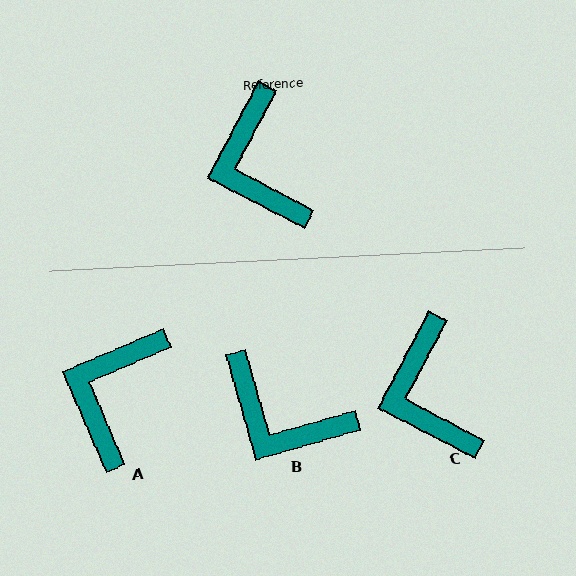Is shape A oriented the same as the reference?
No, it is off by about 39 degrees.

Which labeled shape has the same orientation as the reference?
C.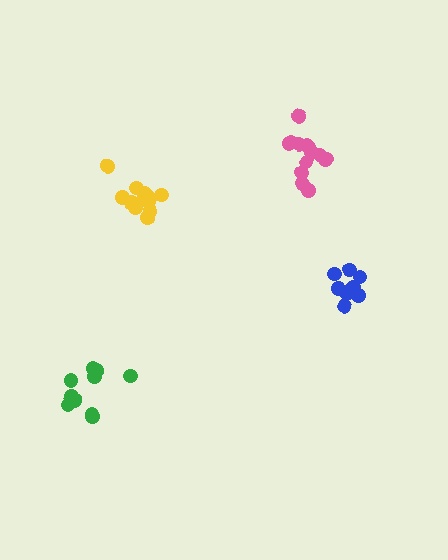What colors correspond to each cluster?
The clusters are colored: pink, blue, green, yellow.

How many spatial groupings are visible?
There are 4 spatial groupings.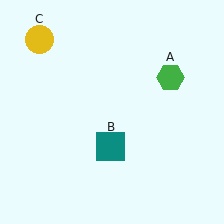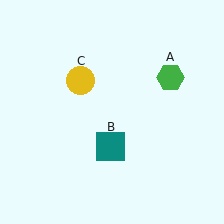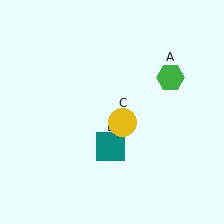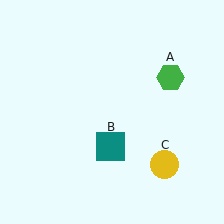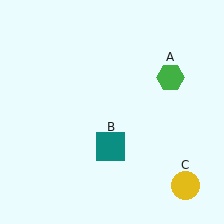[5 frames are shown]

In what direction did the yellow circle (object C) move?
The yellow circle (object C) moved down and to the right.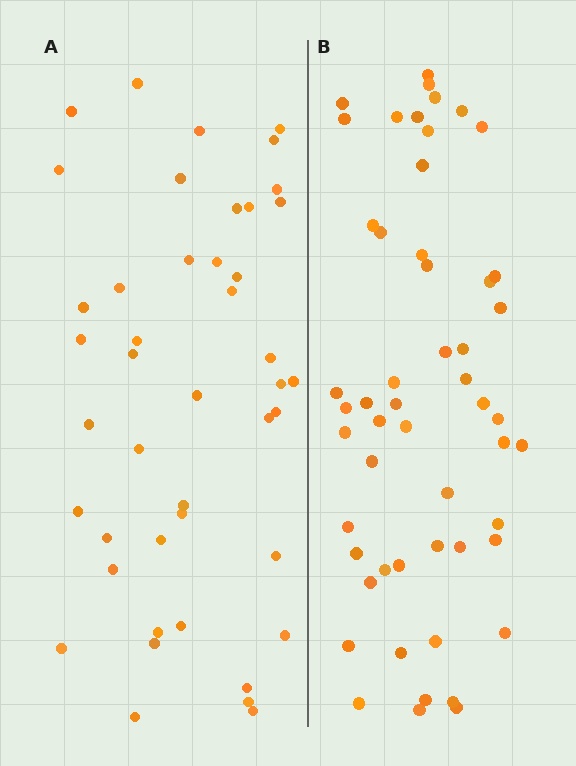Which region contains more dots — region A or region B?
Region B (the right region) has more dots.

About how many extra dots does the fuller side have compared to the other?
Region B has roughly 8 or so more dots than region A.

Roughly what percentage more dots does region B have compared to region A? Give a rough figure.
About 20% more.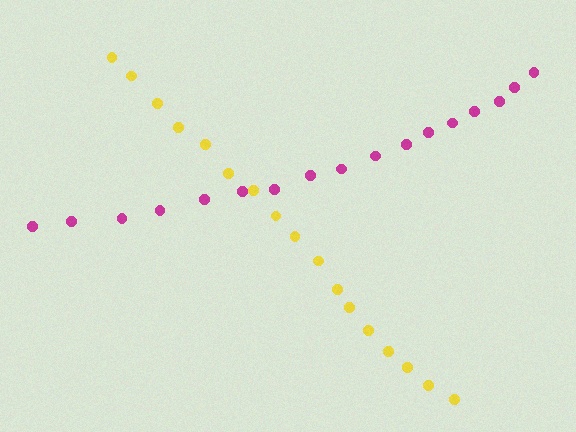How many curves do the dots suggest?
There are 2 distinct paths.